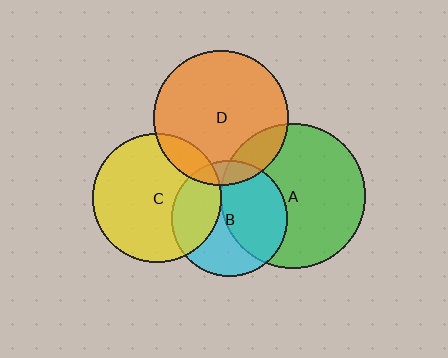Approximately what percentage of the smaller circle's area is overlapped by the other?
Approximately 45%.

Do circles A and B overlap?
Yes.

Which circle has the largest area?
Circle A (green).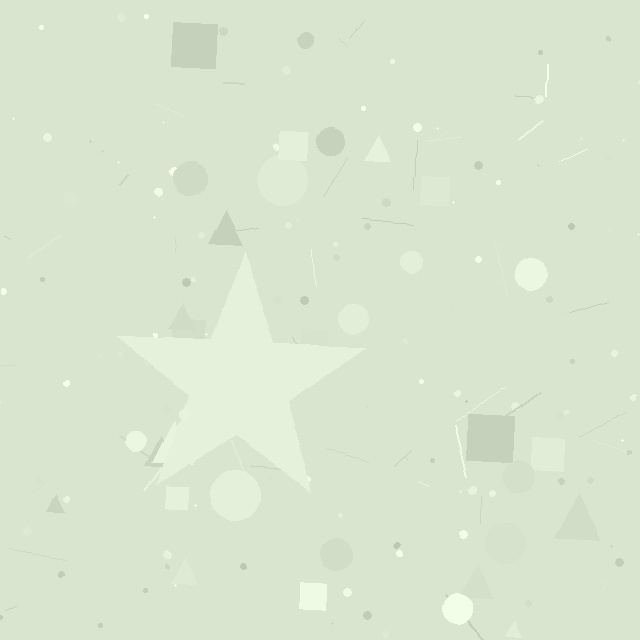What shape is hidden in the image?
A star is hidden in the image.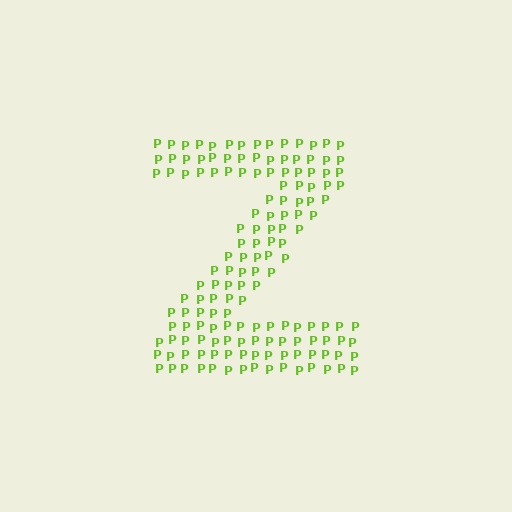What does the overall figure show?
The overall figure shows the letter Z.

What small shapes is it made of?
It is made of small letter P's.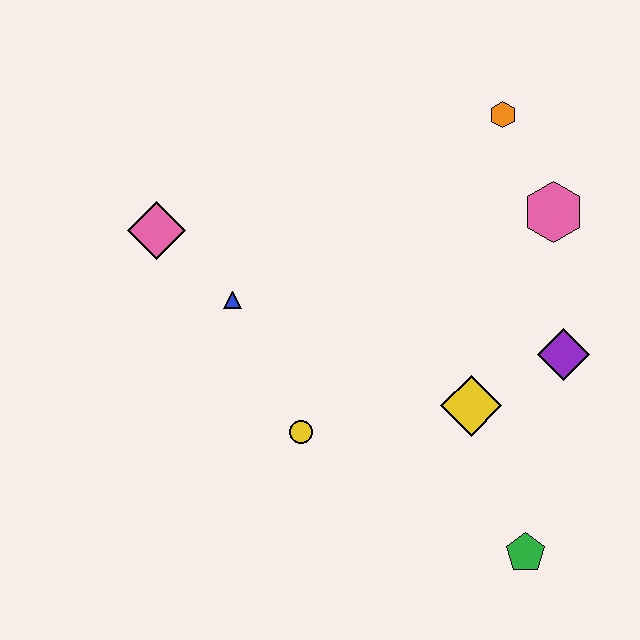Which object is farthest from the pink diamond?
The green pentagon is farthest from the pink diamond.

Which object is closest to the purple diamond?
The yellow diamond is closest to the purple diamond.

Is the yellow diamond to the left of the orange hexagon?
Yes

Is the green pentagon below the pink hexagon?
Yes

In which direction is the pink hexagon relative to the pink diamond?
The pink hexagon is to the right of the pink diamond.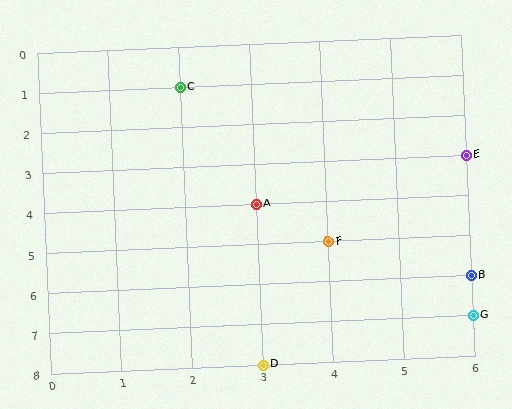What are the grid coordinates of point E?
Point E is at grid coordinates (6, 3).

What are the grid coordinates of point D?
Point D is at grid coordinates (3, 8).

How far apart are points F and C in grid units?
Points F and C are 2 columns and 4 rows apart (about 4.5 grid units diagonally).